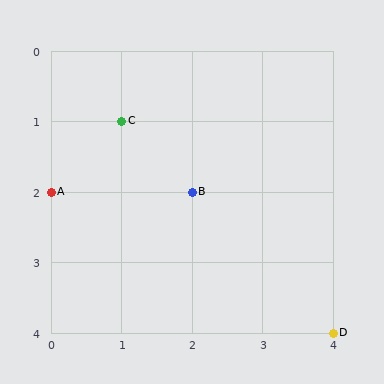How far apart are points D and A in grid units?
Points D and A are 4 columns and 2 rows apart (about 4.5 grid units diagonally).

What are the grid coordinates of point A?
Point A is at grid coordinates (0, 2).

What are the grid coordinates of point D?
Point D is at grid coordinates (4, 4).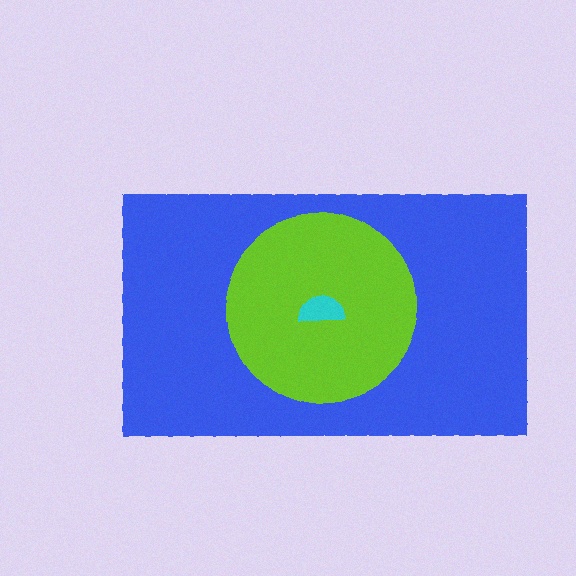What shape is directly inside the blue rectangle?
The lime circle.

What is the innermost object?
The cyan semicircle.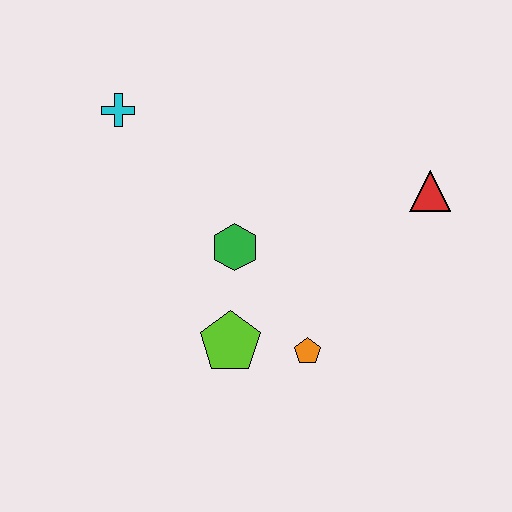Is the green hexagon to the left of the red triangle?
Yes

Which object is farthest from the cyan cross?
The red triangle is farthest from the cyan cross.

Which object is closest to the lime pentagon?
The orange pentagon is closest to the lime pentagon.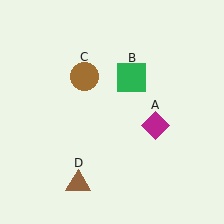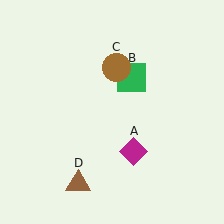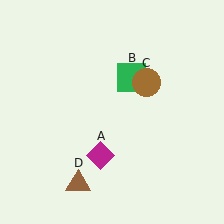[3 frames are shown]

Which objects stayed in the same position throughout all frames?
Green square (object B) and brown triangle (object D) remained stationary.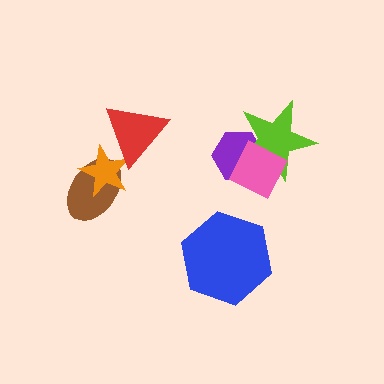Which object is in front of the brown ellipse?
The orange star is in front of the brown ellipse.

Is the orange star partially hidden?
Yes, it is partially covered by another shape.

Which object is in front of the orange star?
The red triangle is in front of the orange star.